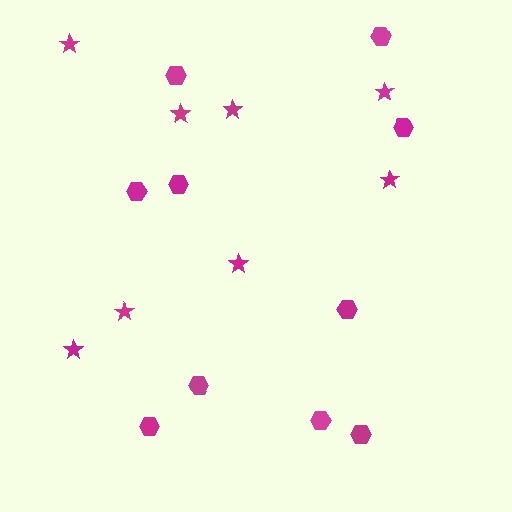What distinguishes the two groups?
There are 2 groups: one group of stars (8) and one group of hexagons (10).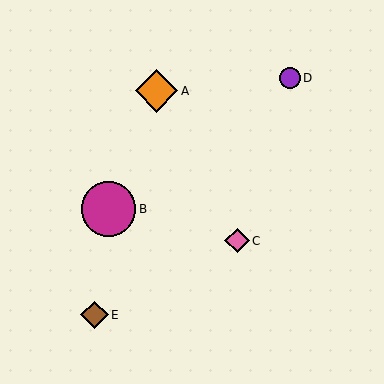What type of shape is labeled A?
Shape A is an orange diamond.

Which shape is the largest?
The magenta circle (labeled B) is the largest.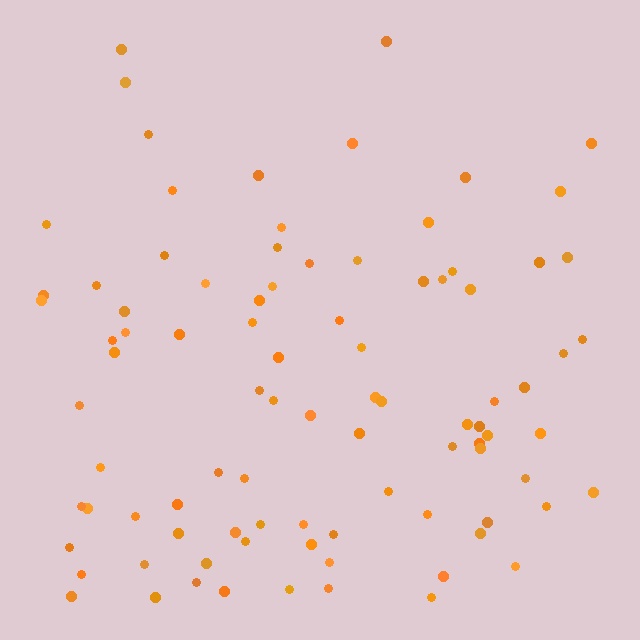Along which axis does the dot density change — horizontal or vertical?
Vertical.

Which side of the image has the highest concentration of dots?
The bottom.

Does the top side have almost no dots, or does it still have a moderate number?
Still a moderate number, just noticeably fewer than the bottom.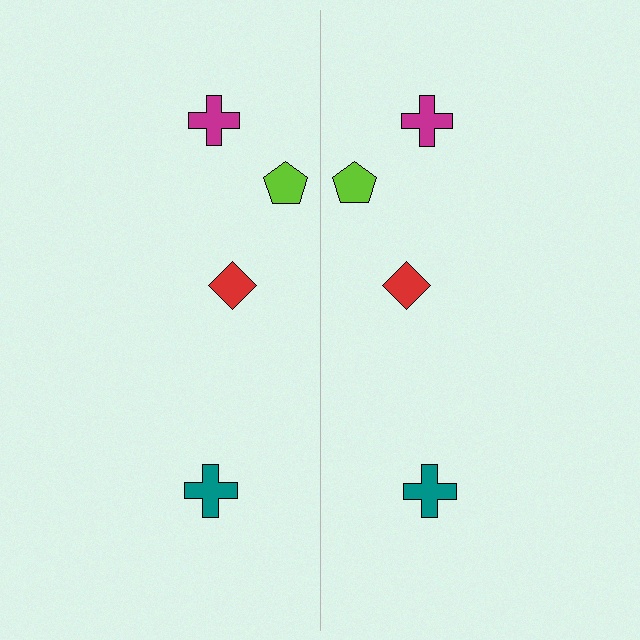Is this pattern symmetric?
Yes, this pattern has bilateral (reflection) symmetry.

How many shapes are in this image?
There are 8 shapes in this image.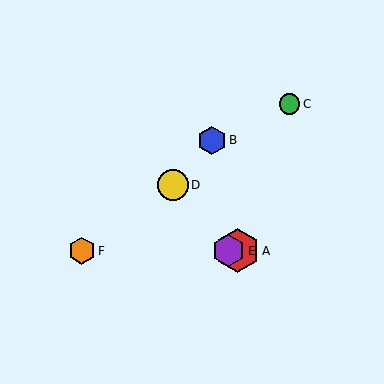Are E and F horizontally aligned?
Yes, both are at y≈251.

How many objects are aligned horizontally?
3 objects (A, E, F) are aligned horizontally.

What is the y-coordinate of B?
Object B is at y≈141.